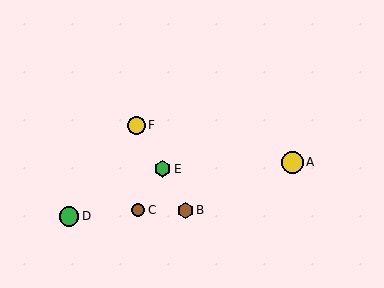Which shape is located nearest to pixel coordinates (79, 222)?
The green circle (labeled D) at (69, 216) is nearest to that location.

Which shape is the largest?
The yellow circle (labeled A) is the largest.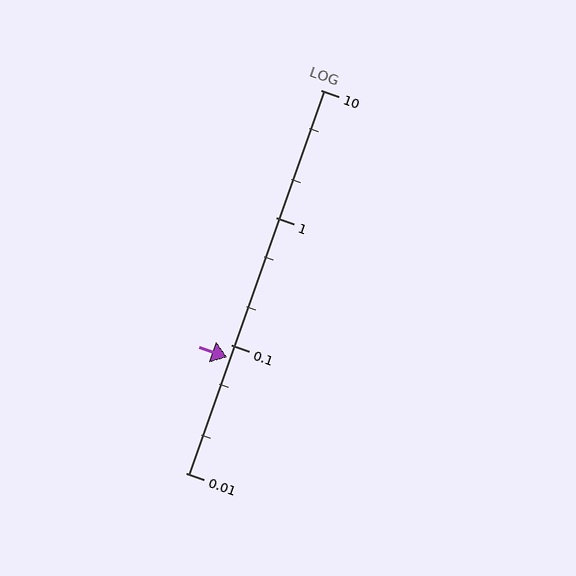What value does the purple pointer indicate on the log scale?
The pointer indicates approximately 0.08.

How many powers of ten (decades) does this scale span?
The scale spans 3 decades, from 0.01 to 10.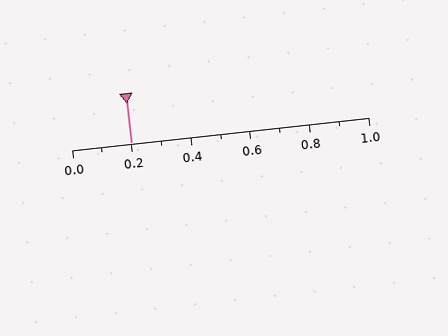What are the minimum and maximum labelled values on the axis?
The axis runs from 0.0 to 1.0.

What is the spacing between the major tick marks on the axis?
The major ticks are spaced 0.2 apart.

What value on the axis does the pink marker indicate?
The marker indicates approximately 0.2.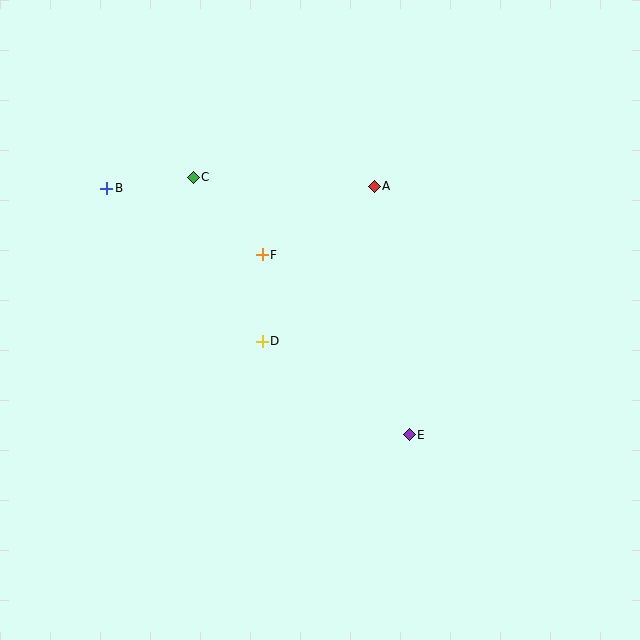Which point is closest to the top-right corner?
Point A is closest to the top-right corner.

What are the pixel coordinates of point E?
Point E is at (409, 435).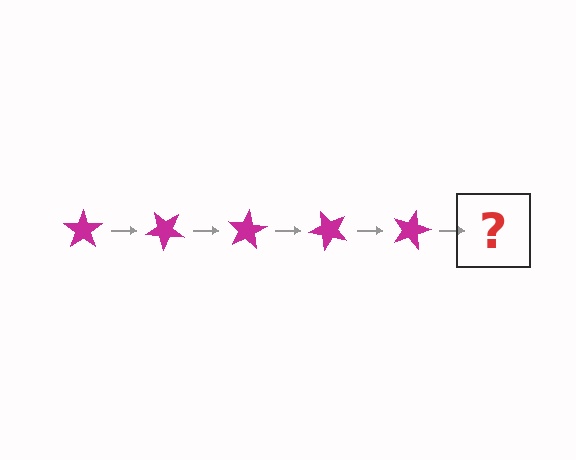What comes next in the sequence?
The next element should be a magenta star rotated 200 degrees.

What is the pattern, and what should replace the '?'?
The pattern is that the star rotates 40 degrees each step. The '?' should be a magenta star rotated 200 degrees.